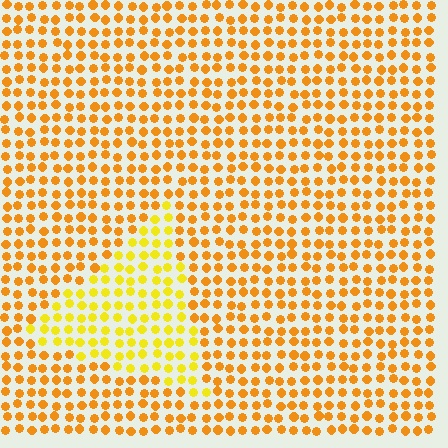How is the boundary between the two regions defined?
The boundary is defined purely by a slight shift in hue (about 24 degrees). Spacing, size, and orientation are identical on both sides.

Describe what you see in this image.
The image is filled with small orange elements in a uniform arrangement. A triangle-shaped region is visible where the elements are tinted to a slightly different hue, forming a subtle color boundary.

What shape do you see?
I see a triangle.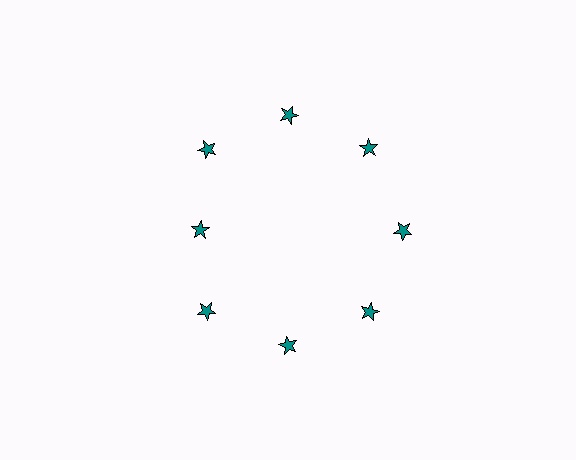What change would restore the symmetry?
The symmetry would be restored by moving it outward, back onto the ring so that all 8 stars sit at equal angles and equal distance from the center.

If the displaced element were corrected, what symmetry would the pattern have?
It would have 8-fold rotational symmetry — the pattern would map onto itself every 45 degrees.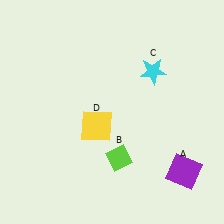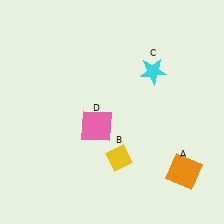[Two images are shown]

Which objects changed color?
A changed from purple to orange. B changed from lime to yellow. D changed from yellow to pink.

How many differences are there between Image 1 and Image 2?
There are 3 differences between the two images.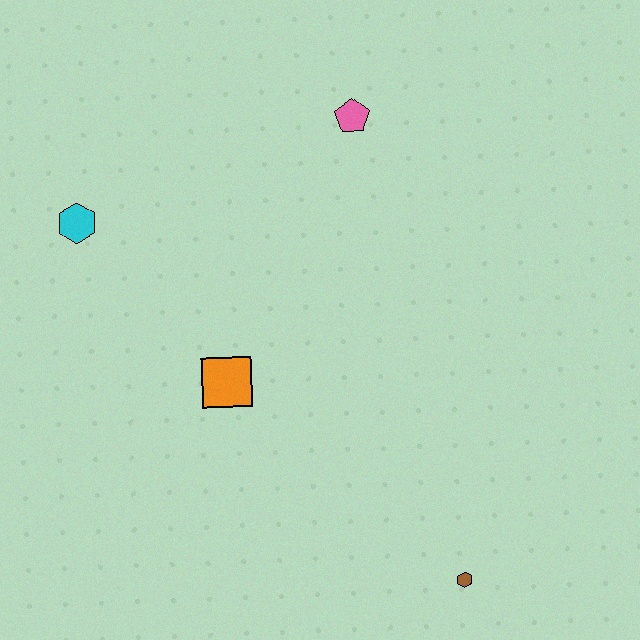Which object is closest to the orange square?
The cyan hexagon is closest to the orange square.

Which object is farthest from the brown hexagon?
The cyan hexagon is farthest from the brown hexagon.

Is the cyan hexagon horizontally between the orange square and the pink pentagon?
No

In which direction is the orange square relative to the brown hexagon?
The orange square is to the left of the brown hexagon.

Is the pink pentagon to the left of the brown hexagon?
Yes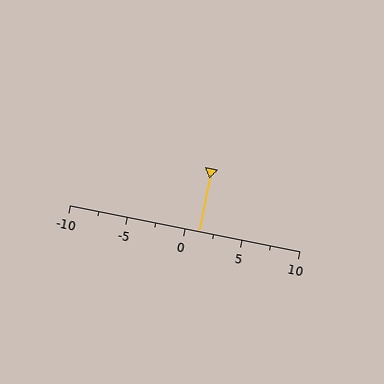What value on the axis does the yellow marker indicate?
The marker indicates approximately 1.2.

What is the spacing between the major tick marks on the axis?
The major ticks are spaced 5 apart.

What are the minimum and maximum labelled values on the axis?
The axis runs from -10 to 10.